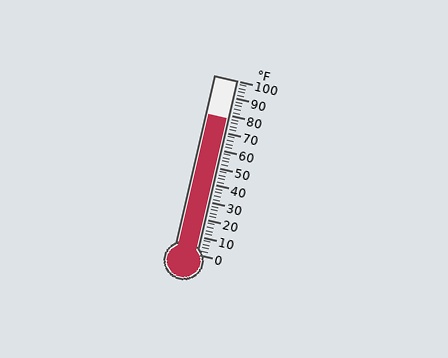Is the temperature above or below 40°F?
The temperature is above 40°F.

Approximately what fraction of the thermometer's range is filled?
The thermometer is filled to approximately 80% of its range.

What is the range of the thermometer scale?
The thermometer scale ranges from 0°F to 100°F.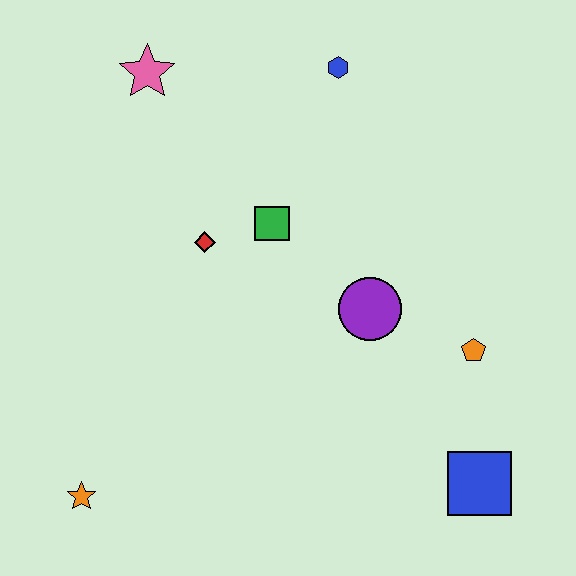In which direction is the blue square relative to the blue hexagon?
The blue square is below the blue hexagon.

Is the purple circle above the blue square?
Yes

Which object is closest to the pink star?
The red diamond is closest to the pink star.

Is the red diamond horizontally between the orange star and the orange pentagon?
Yes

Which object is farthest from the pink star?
The blue square is farthest from the pink star.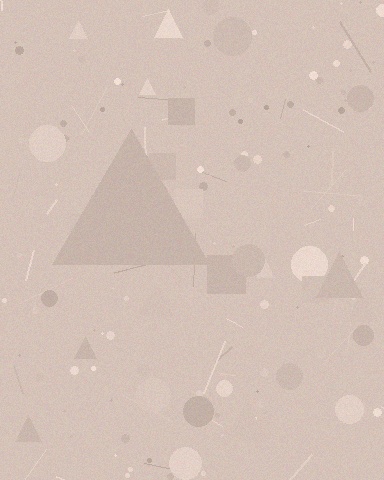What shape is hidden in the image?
A triangle is hidden in the image.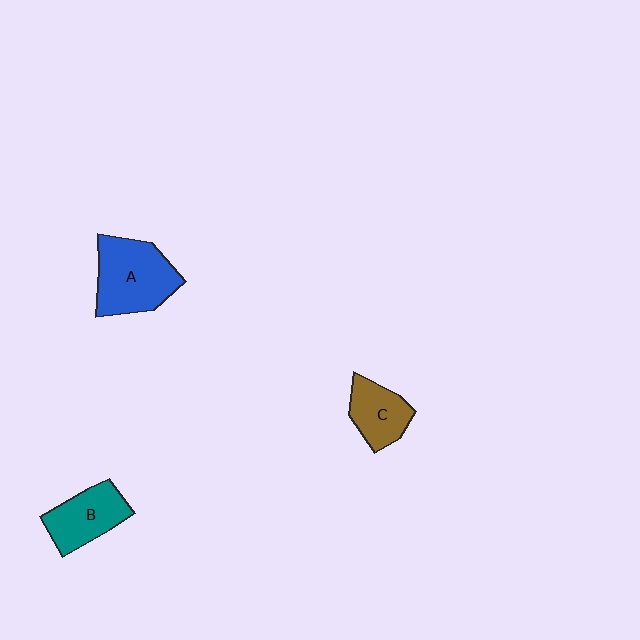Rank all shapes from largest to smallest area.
From largest to smallest: A (blue), B (teal), C (brown).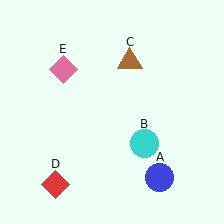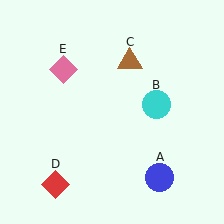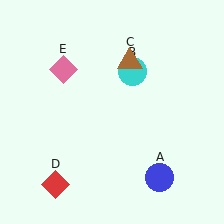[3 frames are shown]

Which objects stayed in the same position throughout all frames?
Blue circle (object A) and brown triangle (object C) and red diamond (object D) and pink diamond (object E) remained stationary.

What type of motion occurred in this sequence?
The cyan circle (object B) rotated counterclockwise around the center of the scene.